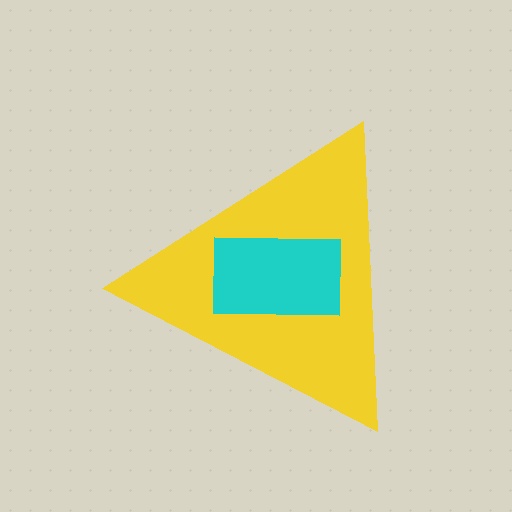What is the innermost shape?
The cyan rectangle.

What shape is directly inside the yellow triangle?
The cyan rectangle.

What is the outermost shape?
The yellow triangle.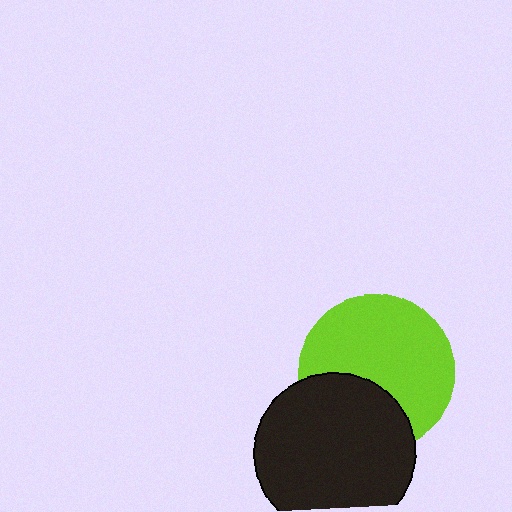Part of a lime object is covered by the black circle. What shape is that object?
It is a circle.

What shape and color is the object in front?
The object in front is a black circle.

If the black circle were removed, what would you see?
You would see the complete lime circle.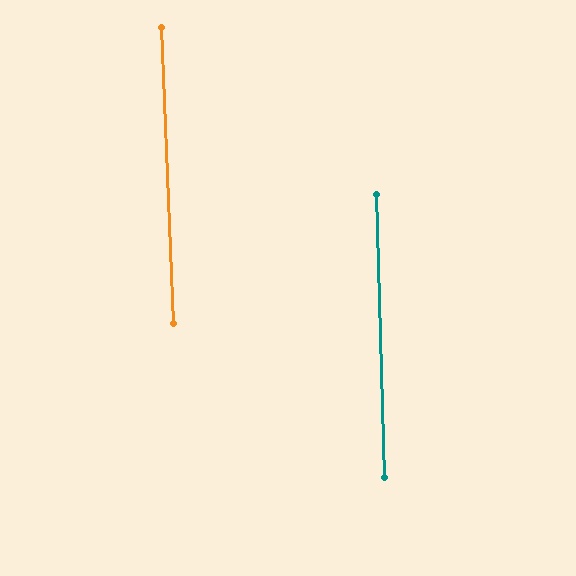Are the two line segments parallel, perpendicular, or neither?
Parallel — their directions differ by only 0.6°.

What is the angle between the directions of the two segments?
Approximately 1 degree.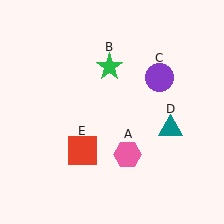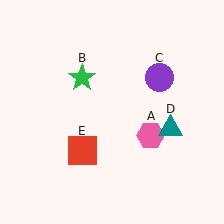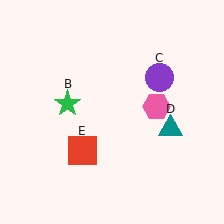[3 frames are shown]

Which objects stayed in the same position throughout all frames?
Purple circle (object C) and teal triangle (object D) and red square (object E) remained stationary.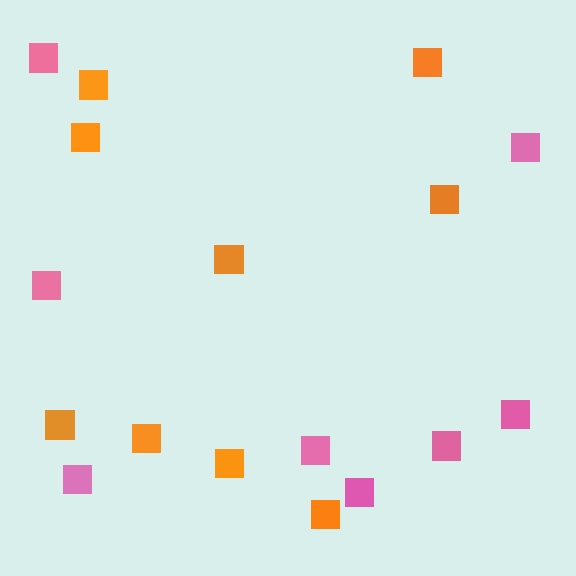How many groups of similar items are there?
There are 2 groups: one group of orange squares (9) and one group of pink squares (8).